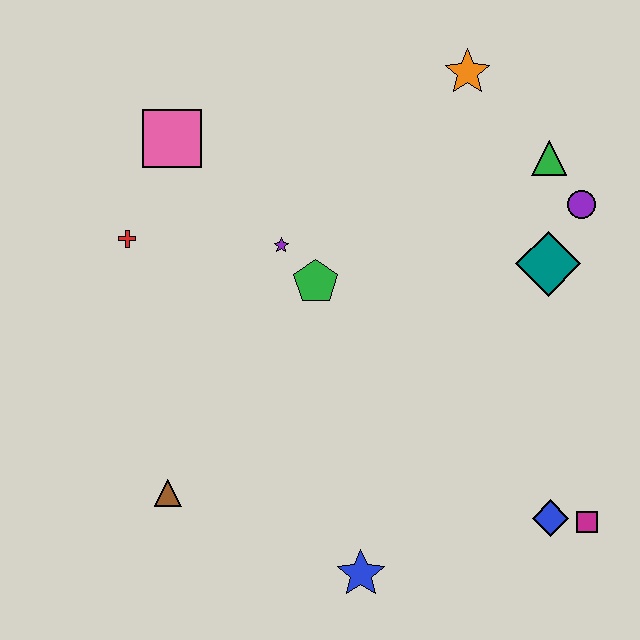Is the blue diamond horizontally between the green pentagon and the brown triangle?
No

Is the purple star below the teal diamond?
No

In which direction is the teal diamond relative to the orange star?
The teal diamond is below the orange star.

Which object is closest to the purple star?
The green pentagon is closest to the purple star.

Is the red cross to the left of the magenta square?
Yes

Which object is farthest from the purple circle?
The brown triangle is farthest from the purple circle.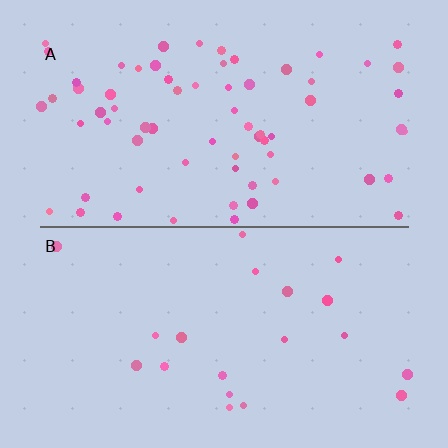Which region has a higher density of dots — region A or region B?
A (the top).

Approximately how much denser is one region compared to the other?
Approximately 3.3× — region A over region B.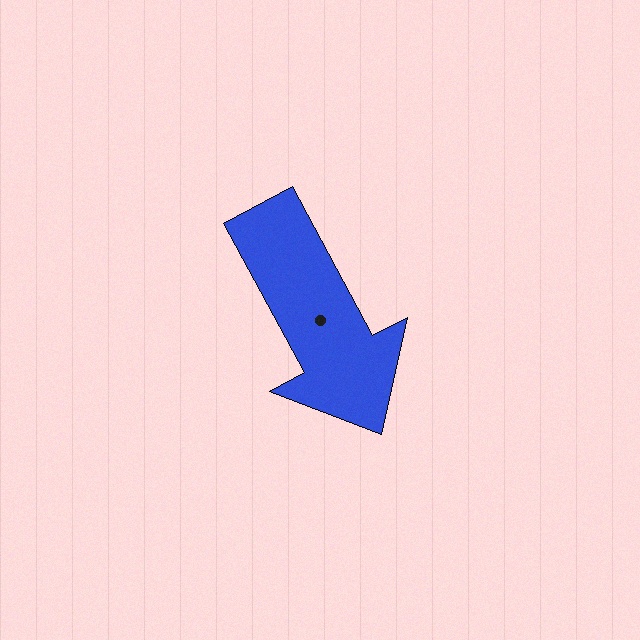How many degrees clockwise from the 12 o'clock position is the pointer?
Approximately 152 degrees.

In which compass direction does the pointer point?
Southeast.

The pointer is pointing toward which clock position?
Roughly 5 o'clock.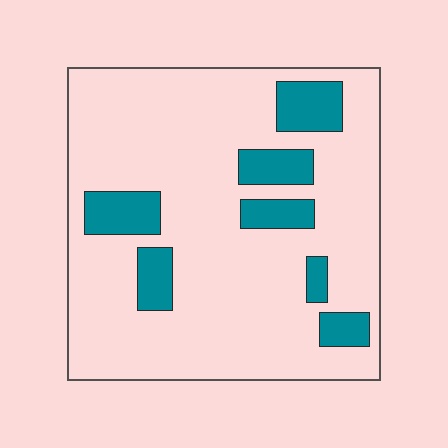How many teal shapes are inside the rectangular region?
7.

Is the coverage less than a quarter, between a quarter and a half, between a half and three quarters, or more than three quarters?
Less than a quarter.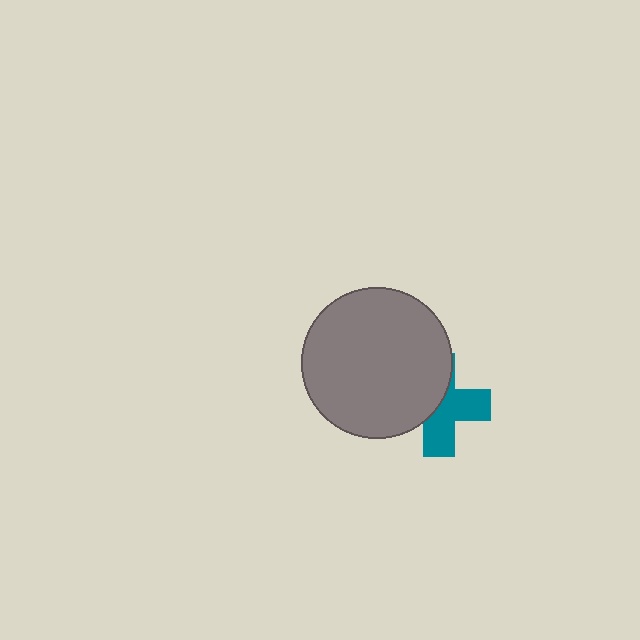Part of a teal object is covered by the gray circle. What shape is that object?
It is a cross.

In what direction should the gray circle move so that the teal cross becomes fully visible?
The gray circle should move left. That is the shortest direction to clear the overlap and leave the teal cross fully visible.